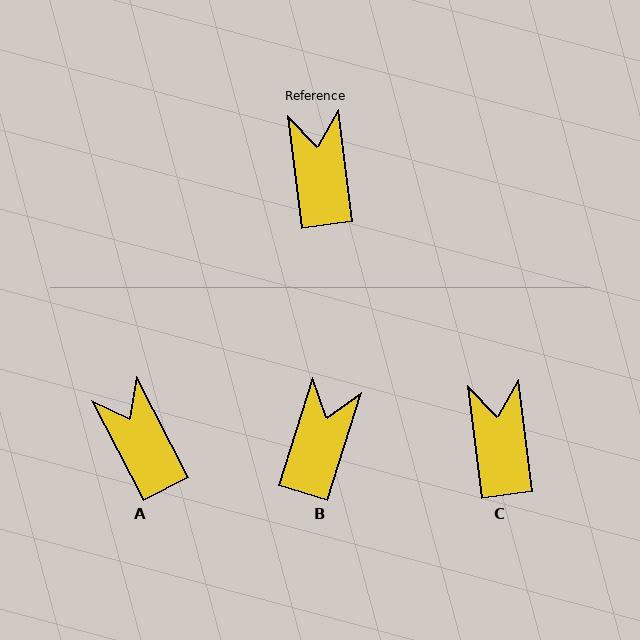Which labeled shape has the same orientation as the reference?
C.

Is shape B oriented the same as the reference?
No, it is off by about 24 degrees.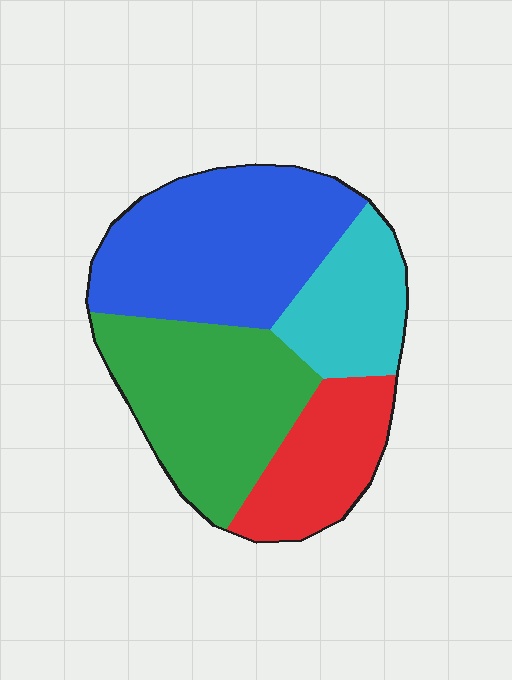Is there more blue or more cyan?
Blue.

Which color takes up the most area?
Blue, at roughly 35%.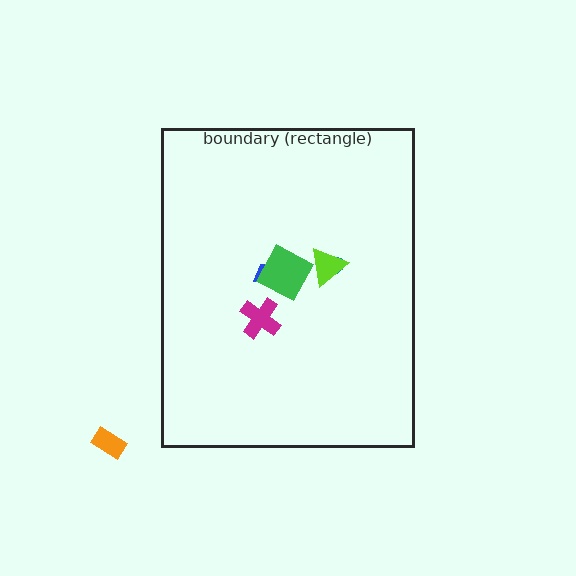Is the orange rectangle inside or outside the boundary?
Outside.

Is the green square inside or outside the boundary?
Inside.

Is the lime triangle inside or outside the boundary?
Inside.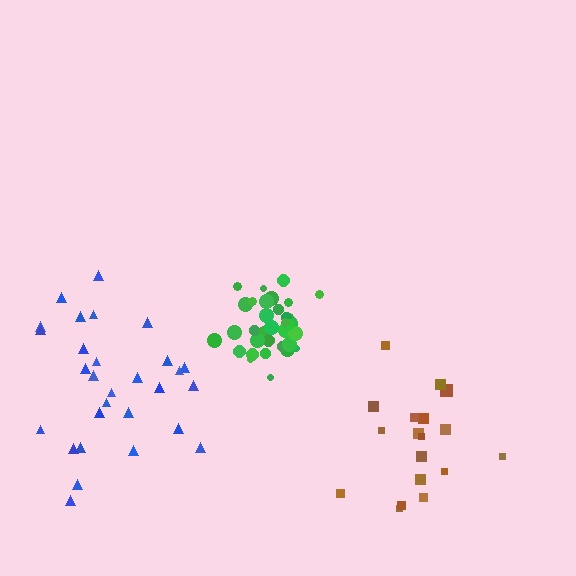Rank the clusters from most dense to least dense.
green, brown, blue.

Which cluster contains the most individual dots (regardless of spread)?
Green (35).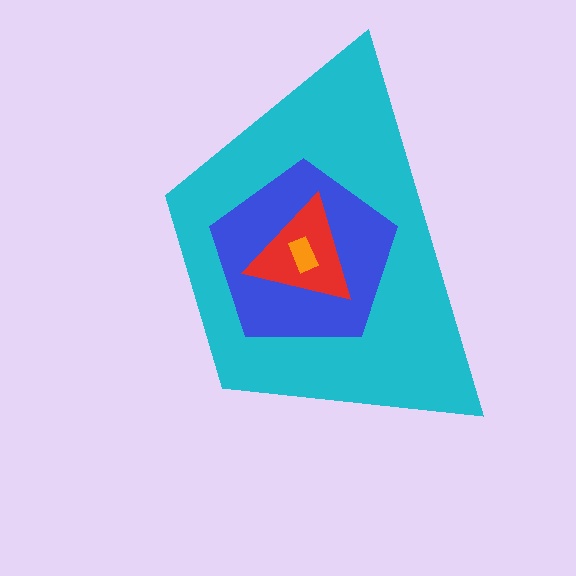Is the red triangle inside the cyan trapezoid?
Yes.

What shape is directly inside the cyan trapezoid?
The blue pentagon.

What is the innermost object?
The orange rectangle.